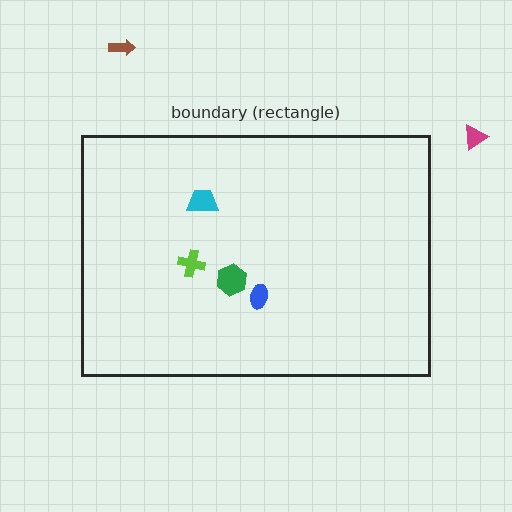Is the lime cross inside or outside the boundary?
Inside.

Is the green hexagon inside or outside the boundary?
Inside.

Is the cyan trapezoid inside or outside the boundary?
Inside.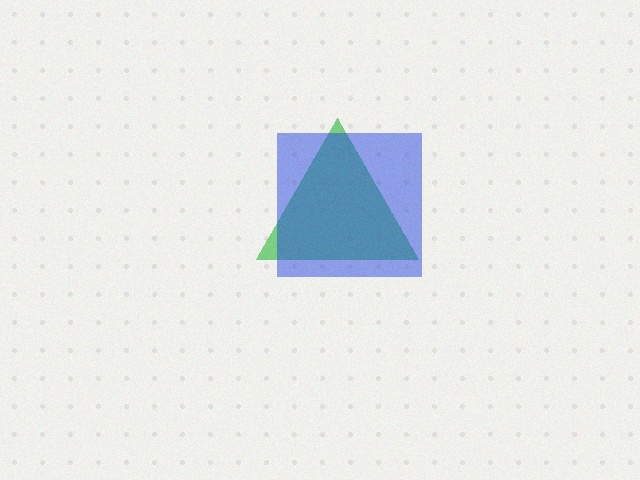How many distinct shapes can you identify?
There are 2 distinct shapes: a green triangle, a blue square.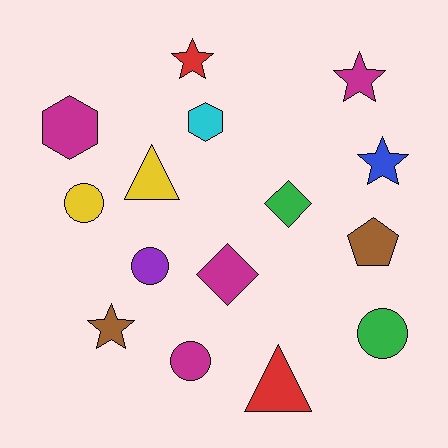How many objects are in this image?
There are 15 objects.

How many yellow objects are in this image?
There are 2 yellow objects.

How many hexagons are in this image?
There are 2 hexagons.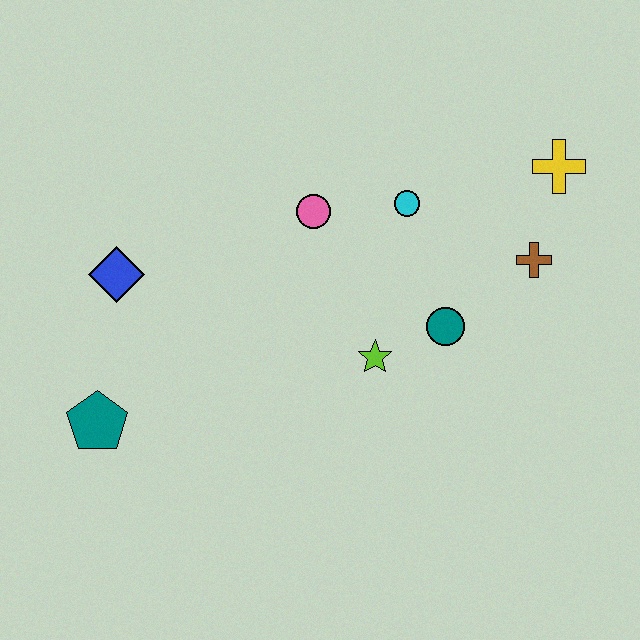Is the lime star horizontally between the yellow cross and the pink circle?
Yes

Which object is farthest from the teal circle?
The teal pentagon is farthest from the teal circle.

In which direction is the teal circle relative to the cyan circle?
The teal circle is below the cyan circle.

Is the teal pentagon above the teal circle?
No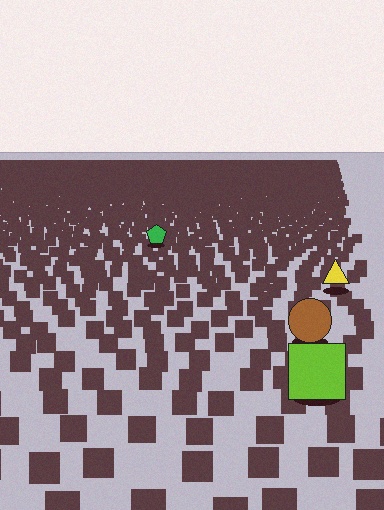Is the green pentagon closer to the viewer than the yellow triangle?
No. The yellow triangle is closer — you can tell from the texture gradient: the ground texture is coarser near it.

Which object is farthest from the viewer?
The green pentagon is farthest from the viewer. It appears smaller and the ground texture around it is denser.